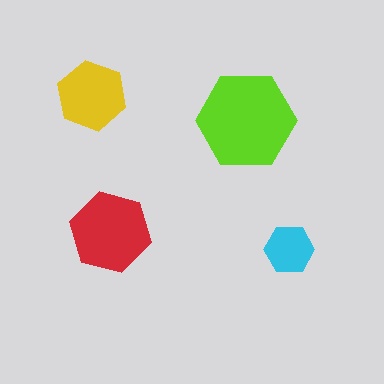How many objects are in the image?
There are 4 objects in the image.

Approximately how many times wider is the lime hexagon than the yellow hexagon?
About 1.5 times wider.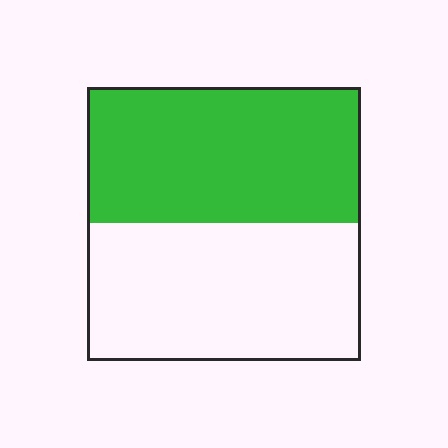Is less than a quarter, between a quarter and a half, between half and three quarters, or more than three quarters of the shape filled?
Between a quarter and a half.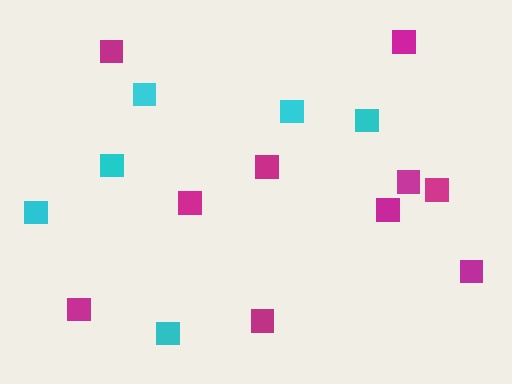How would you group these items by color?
There are 2 groups: one group of magenta squares (10) and one group of cyan squares (6).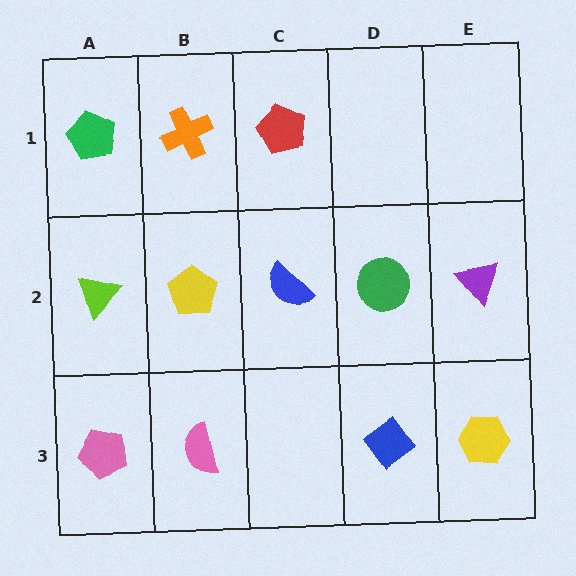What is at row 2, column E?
A purple triangle.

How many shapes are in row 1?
3 shapes.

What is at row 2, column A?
A lime triangle.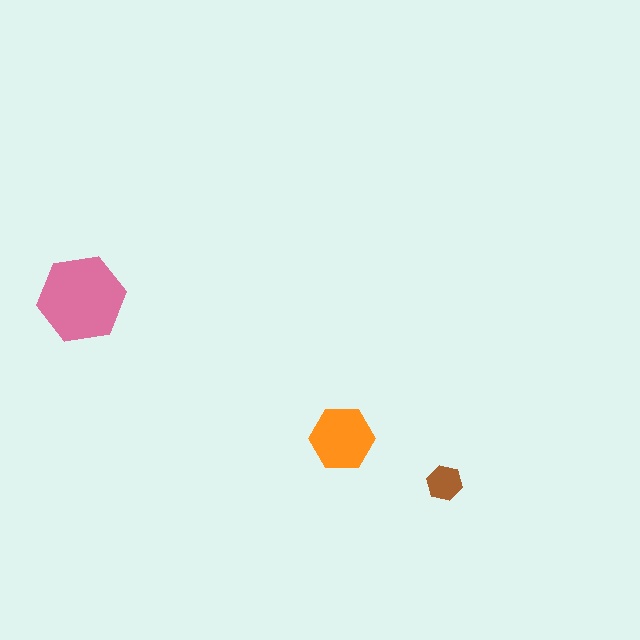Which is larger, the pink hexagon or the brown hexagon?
The pink one.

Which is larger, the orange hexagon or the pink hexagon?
The pink one.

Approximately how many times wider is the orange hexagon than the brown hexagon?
About 2 times wider.